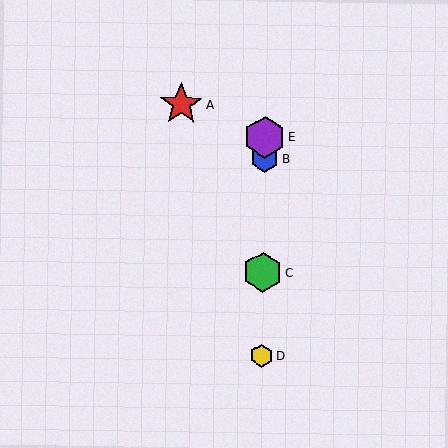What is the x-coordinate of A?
Object A is at x≈181.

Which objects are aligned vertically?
Objects B, C, D, E are aligned vertically.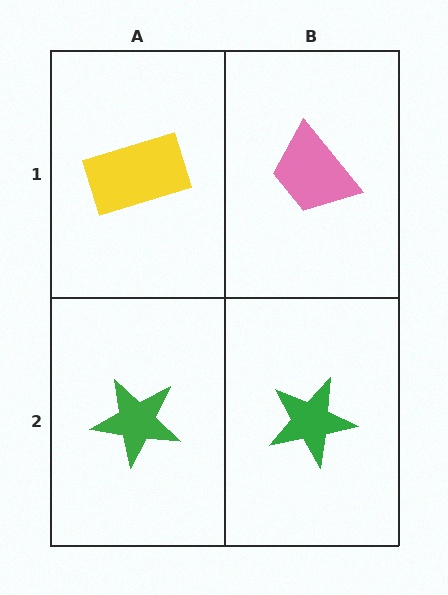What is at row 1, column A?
A yellow rectangle.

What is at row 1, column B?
A pink trapezoid.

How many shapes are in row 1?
2 shapes.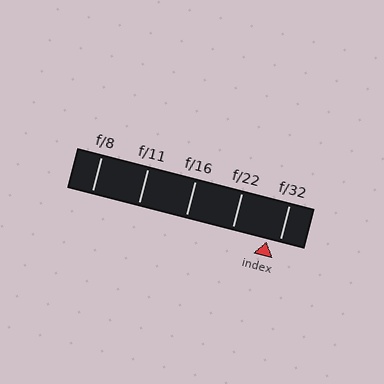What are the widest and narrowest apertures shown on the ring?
The widest aperture shown is f/8 and the narrowest is f/32.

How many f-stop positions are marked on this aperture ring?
There are 5 f-stop positions marked.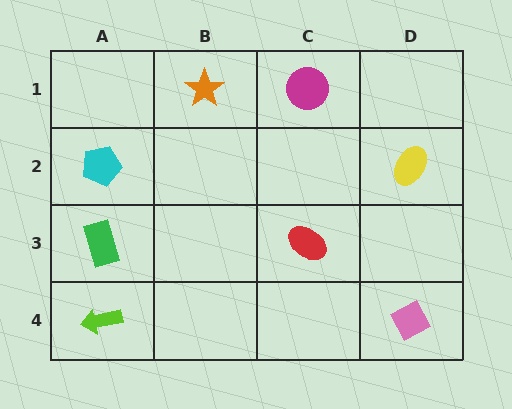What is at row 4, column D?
A pink diamond.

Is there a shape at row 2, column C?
No, that cell is empty.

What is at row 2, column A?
A cyan pentagon.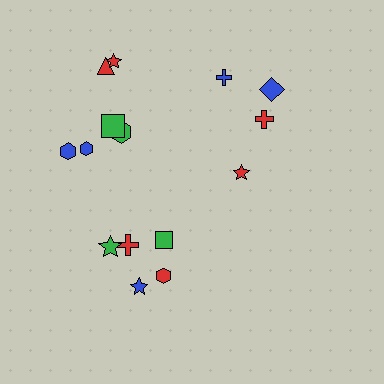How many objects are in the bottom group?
There are 5 objects.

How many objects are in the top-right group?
There are 4 objects.